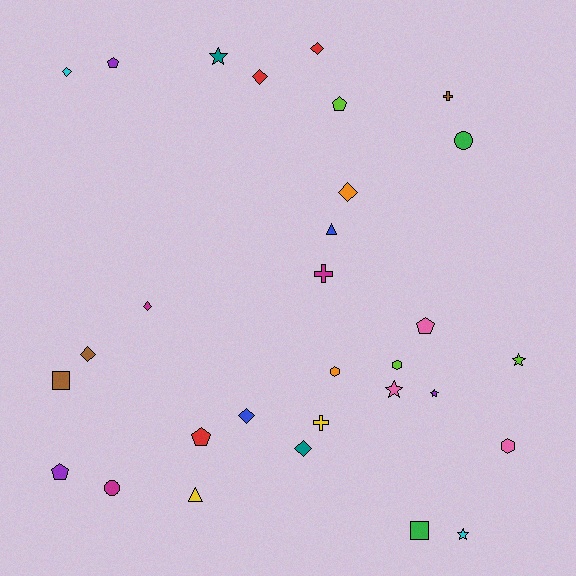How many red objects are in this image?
There are 3 red objects.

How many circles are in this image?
There are 2 circles.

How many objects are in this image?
There are 30 objects.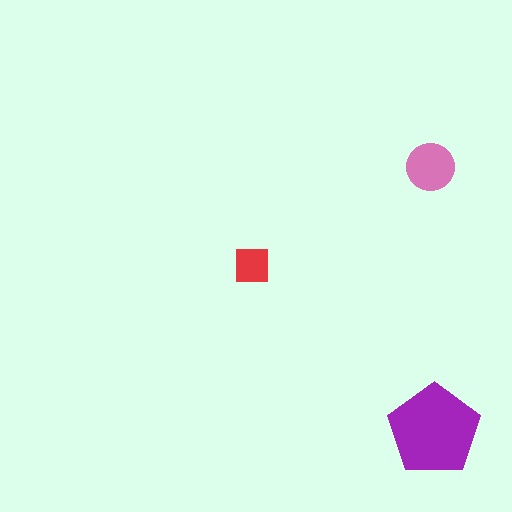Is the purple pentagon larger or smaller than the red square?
Larger.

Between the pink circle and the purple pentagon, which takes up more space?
The purple pentagon.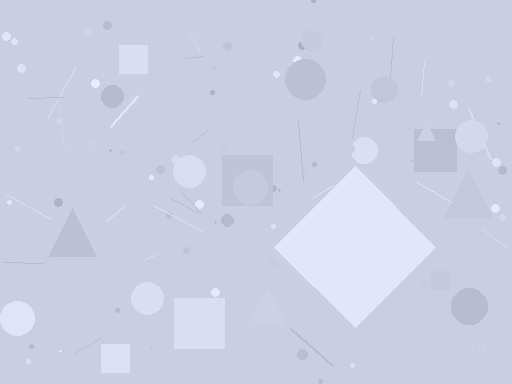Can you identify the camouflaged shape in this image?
The camouflaged shape is a diamond.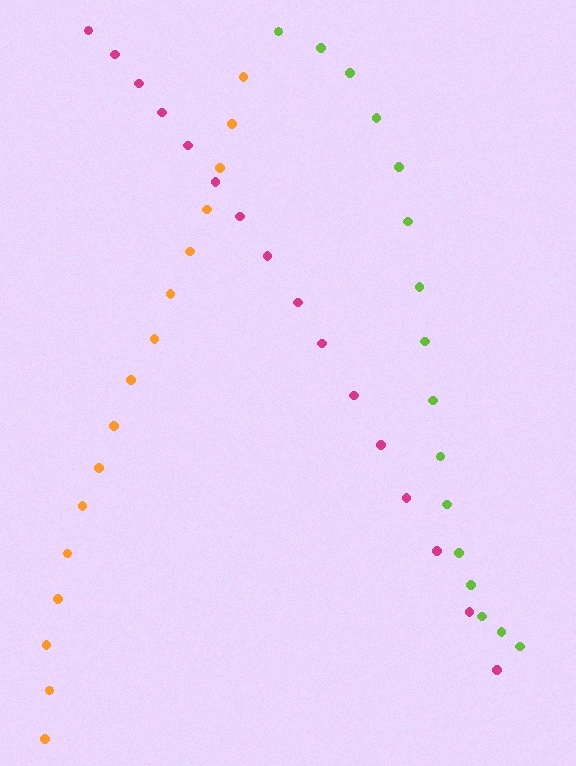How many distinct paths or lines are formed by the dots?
There are 3 distinct paths.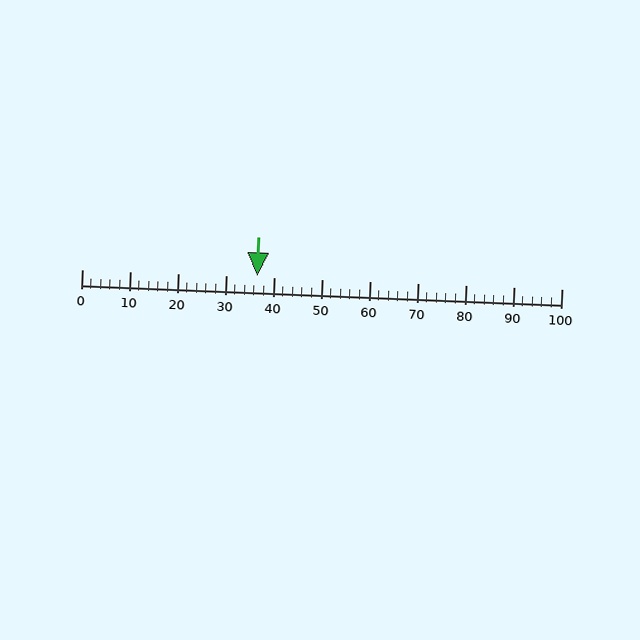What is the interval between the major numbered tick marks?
The major tick marks are spaced 10 units apart.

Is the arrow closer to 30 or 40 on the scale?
The arrow is closer to 40.